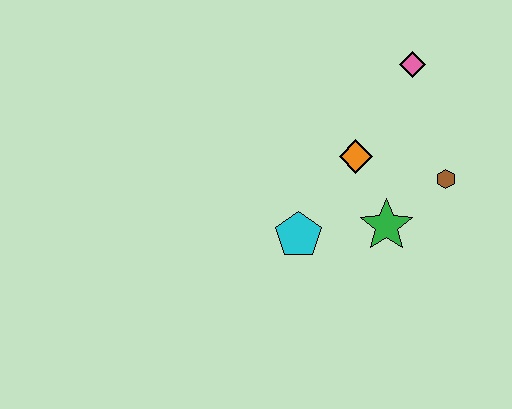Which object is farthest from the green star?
The pink diamond is farthest from the green star.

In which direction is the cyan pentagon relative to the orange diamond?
The cyan pentagon is below the orange diamond.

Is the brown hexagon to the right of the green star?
Yes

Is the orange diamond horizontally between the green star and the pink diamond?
No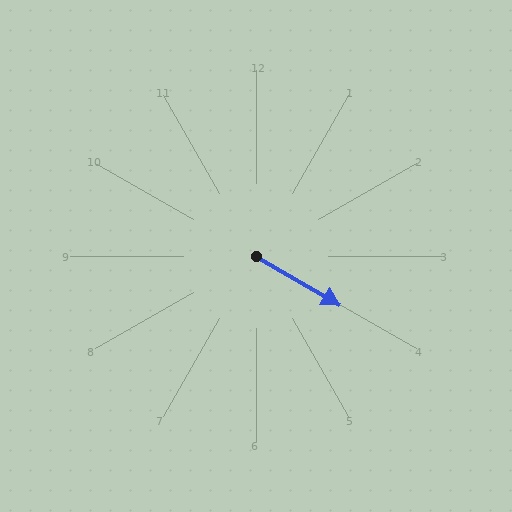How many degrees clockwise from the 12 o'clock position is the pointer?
Approximately 120 degrees.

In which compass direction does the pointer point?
Southeast.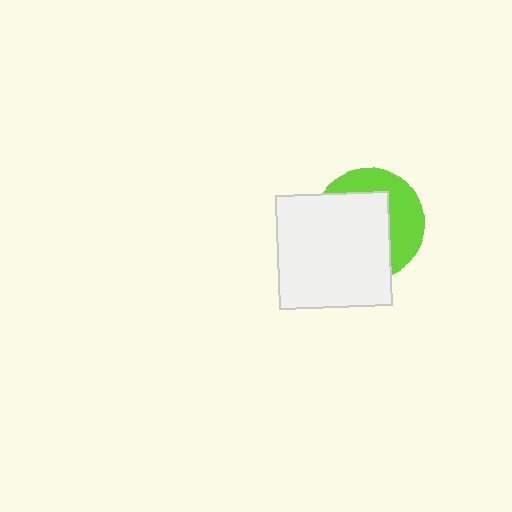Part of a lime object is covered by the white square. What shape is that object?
It is a circle.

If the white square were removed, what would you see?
You would see the complete lime circle.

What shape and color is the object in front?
The object in front is a white square.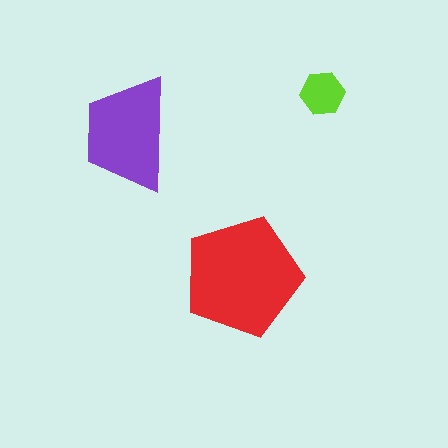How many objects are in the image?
There are 3 objects in the image.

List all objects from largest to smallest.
The red pentagon, the purple trapezoid, the lime hexagon.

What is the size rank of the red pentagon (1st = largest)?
1st.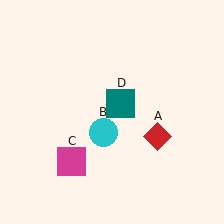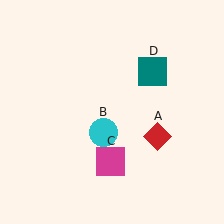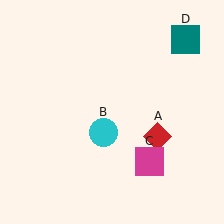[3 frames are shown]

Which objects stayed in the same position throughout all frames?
Red diamond (object A) and cyan circle (object B) remained stationary.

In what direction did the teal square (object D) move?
The teal square (object D) moved up and to the right.